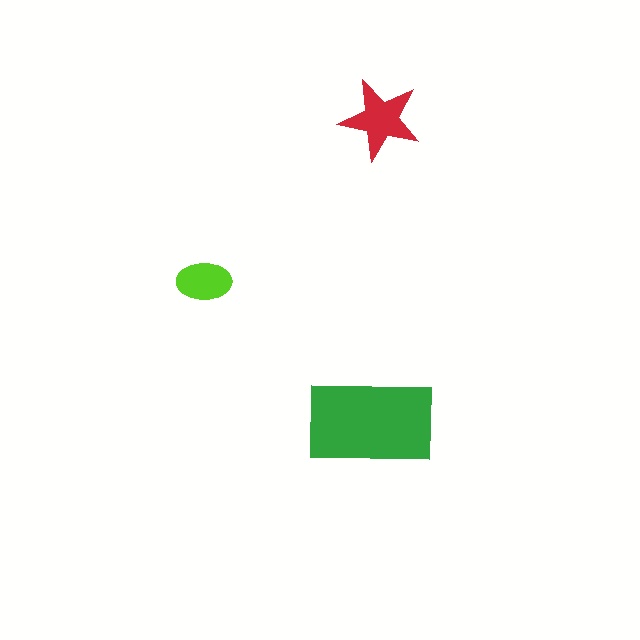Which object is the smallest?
The lime ellipse.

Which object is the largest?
The green rectangle.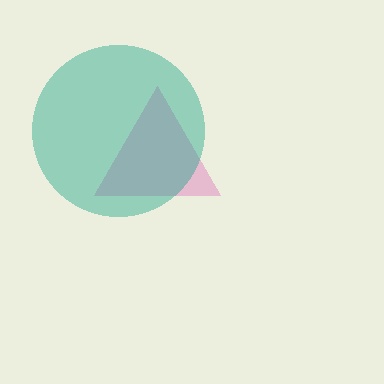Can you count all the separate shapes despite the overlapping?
Yes, there are 2 separate shapes.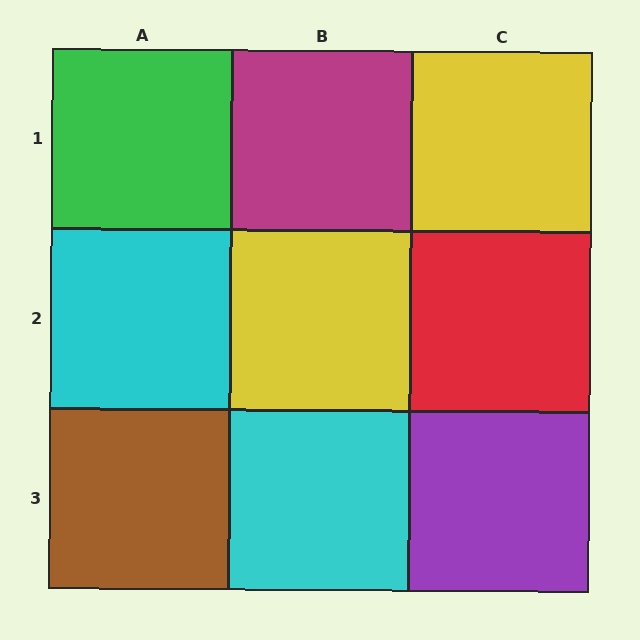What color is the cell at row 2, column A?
Cyan.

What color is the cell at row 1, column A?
Green.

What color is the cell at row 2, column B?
Yellow.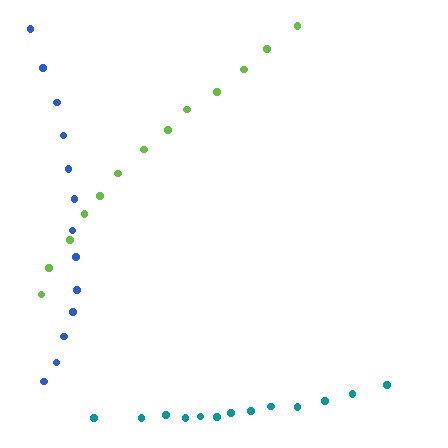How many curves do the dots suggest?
There are 3 distinct paths.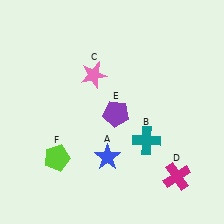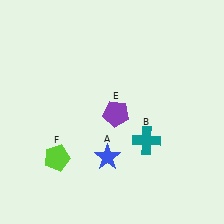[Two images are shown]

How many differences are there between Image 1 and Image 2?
There are 2 differences between the two images.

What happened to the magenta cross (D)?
The magenta cross (D) was removed in Image 2. It was in the bottom-right area of Image 1.